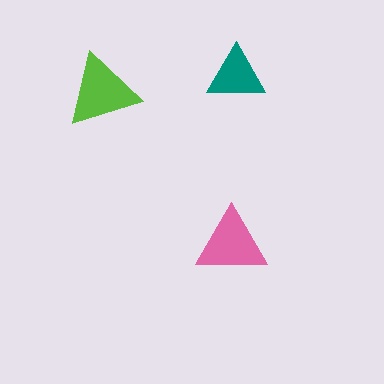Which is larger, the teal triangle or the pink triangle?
The pink one.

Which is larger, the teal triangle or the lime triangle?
The lime one.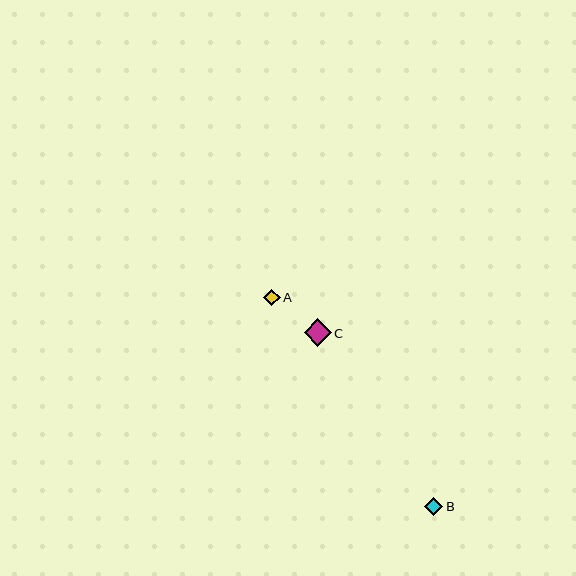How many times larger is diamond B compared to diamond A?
Diamond B is approximately 1.1 times the size of diamond A.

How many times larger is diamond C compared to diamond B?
Diamond C is approximately 1.5 times the size of diamond B.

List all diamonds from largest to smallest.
From largest to smallest: C, B, A.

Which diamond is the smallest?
Diamond A is the smallest with a size of approximately 16 pixels.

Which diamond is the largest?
Diamond C is the largest with a size of approximately 27 pixels.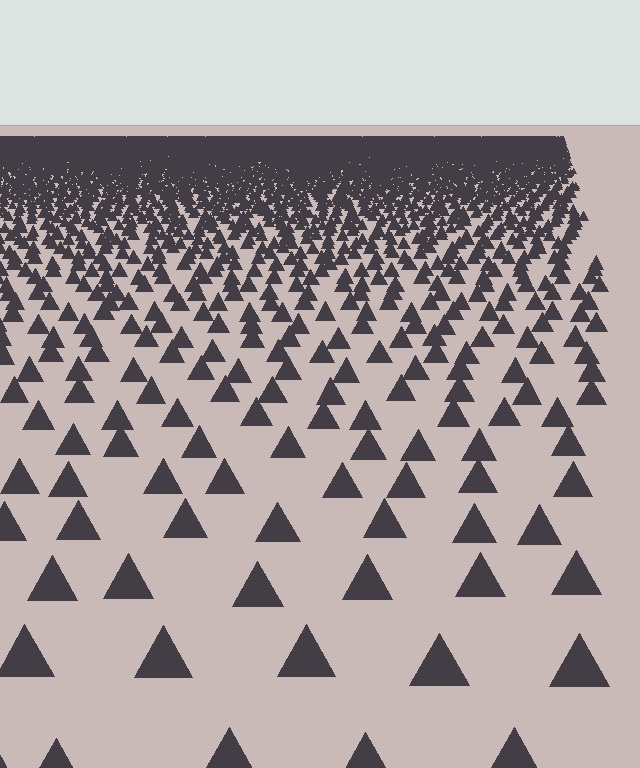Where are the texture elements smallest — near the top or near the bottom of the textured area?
Near the top.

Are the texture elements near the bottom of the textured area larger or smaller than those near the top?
Larger. Near the bottom, elements are closer to the viewer and appear at a bigger on-screen size.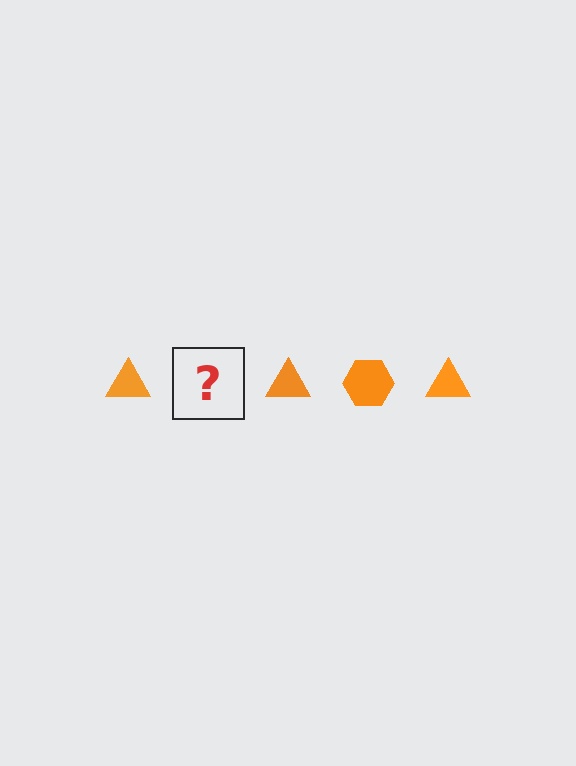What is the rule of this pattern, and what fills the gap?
The rule is that the pattern cycles through triangle, hexagon shapes in orange. The gap should be filled with an orange hexagon.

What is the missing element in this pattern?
The missing element is an orange hexagon.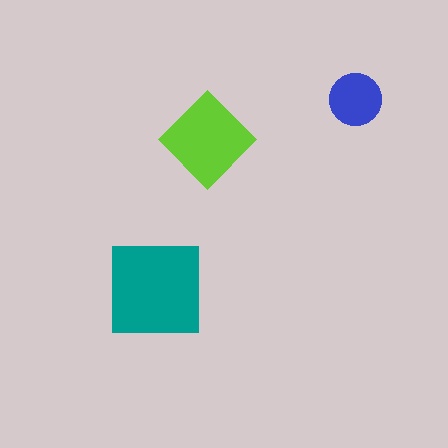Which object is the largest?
The teal square.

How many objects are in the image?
There are 3 objects in the image.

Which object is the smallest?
The blue circle.